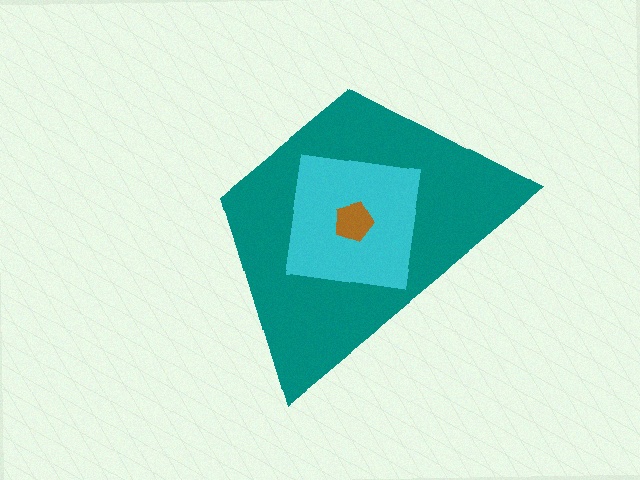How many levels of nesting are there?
3.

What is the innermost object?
The brown pentagon.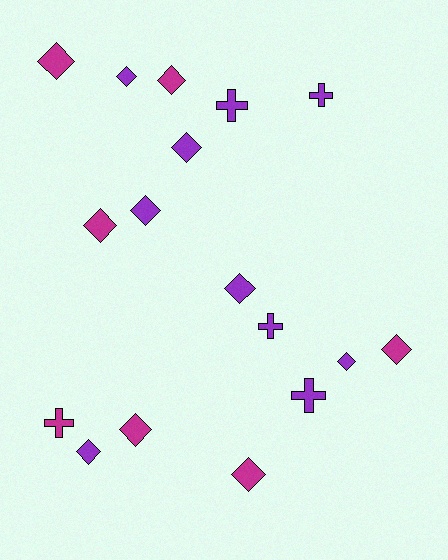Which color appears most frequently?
Purple, with 10 objects.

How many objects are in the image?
There are 17 objects.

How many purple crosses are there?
There are 4 purple crosses.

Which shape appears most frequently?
Diamond, with 12 objects.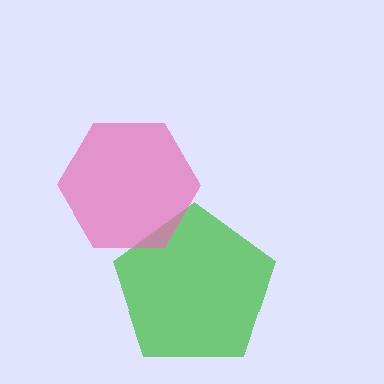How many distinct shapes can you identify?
There are 2 distinct shapes: a green pentagon, a pink hexagon.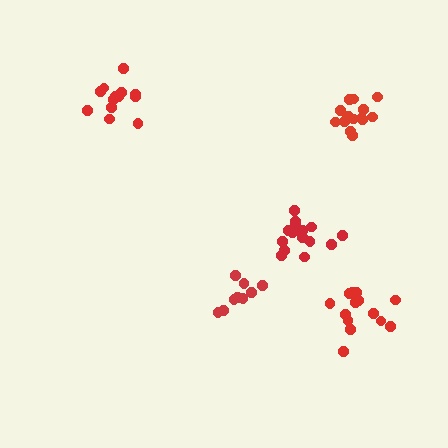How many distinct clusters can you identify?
There are 5 distinct clusters.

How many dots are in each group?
Group 1: 9 dots, Group 2: 14 dots, Group 3: 15 dots, Group 4: 15 dots, Group 5: 14 dots (67 total).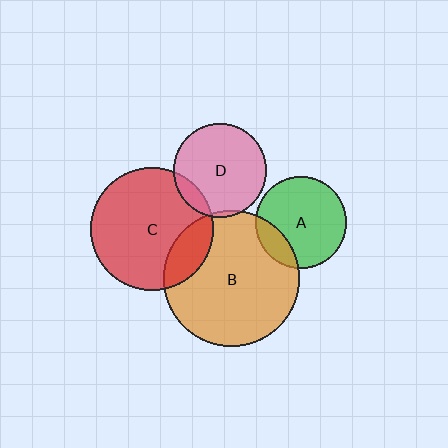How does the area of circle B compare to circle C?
Approximately 1.2 times.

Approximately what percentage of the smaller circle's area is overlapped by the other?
Approximately 5%.